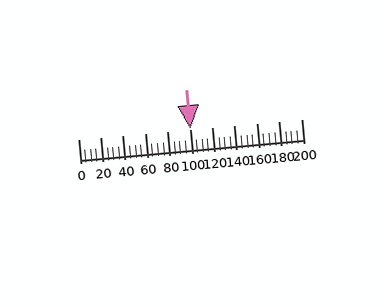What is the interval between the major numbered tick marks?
The major tick marks are spaced 20 units apart.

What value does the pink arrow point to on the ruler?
The pink arrow points to approximately 100.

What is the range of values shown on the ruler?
The ruler shows values from 0 to 200.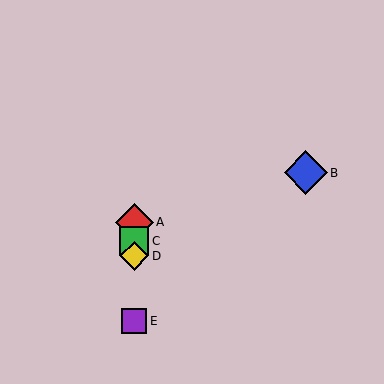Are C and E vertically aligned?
Yes, both are at x≈134.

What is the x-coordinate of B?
Object B is at x≈306.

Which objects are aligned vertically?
Objects A, C, D, E are aligned vertically.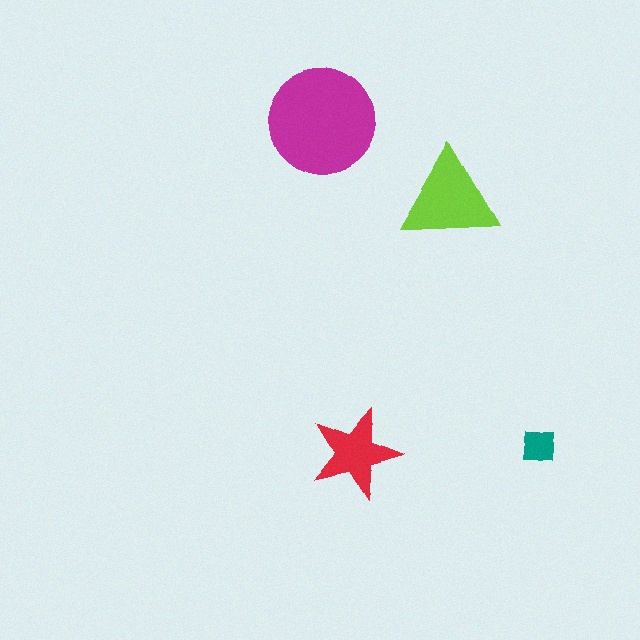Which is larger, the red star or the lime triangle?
The lime triangle.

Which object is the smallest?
The teal square.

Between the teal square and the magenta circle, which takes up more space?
The magenta circle.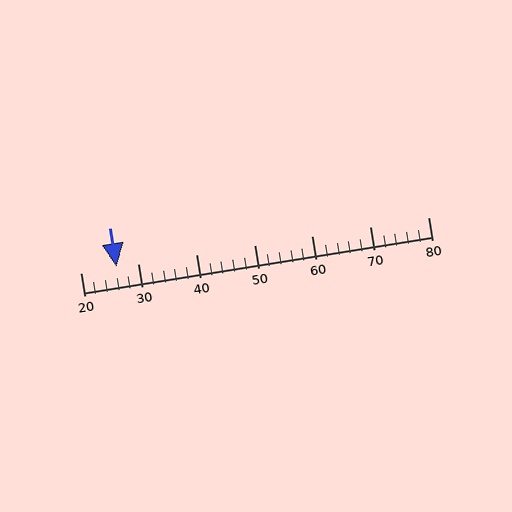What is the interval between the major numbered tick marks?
The major tick marks are spaced 10 units apart.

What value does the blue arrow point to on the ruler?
The blue arrow points to approximately 26.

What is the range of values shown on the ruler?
The ruler shows values from 20 to 80.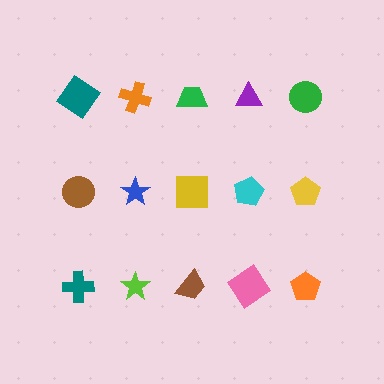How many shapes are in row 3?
5 shapes.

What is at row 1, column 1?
A teal diamond.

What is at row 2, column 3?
A yellow square.